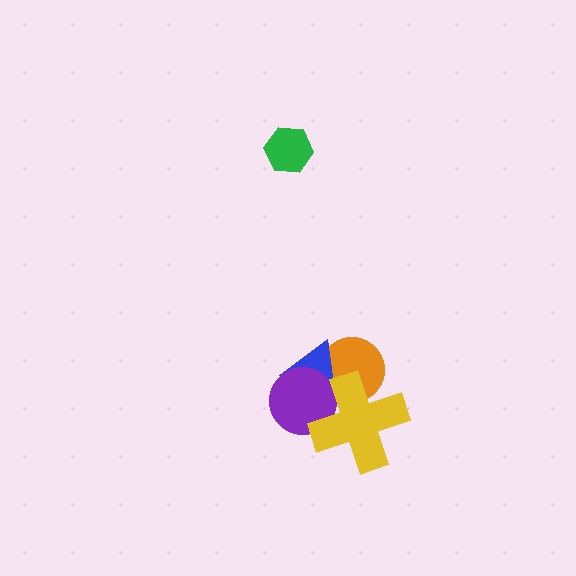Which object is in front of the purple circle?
The yellow cross is in front of the purple circle.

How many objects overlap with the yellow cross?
3 objects overlap with the yellow cross.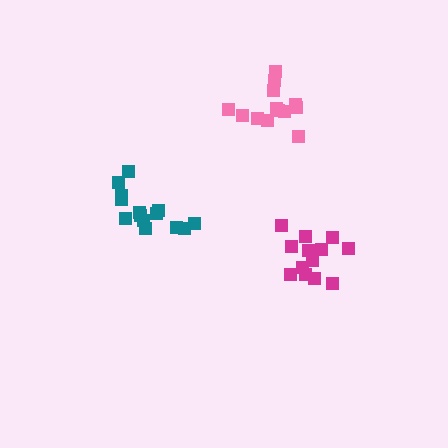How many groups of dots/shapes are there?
There are 3 groups.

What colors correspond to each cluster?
The clusters are colored: teal, magenta, pink.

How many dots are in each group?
Group 1: 14 dots, Group 2: 13 dots, Group 3: 13 dots (40 total).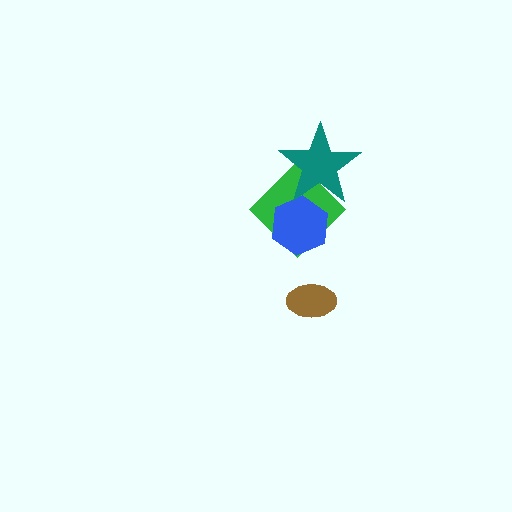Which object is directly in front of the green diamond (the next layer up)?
The blue hexagon is directly in front of the green diamond.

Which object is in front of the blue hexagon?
The teal star is in front of the blue hexagon.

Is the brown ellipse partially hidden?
No, no other shape covers it.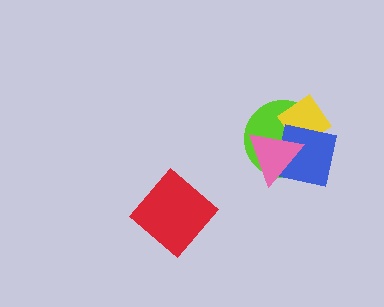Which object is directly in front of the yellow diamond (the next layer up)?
The blue square is directly in front of the yellow diamond.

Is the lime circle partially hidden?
Yes, it is partially covered by another shape.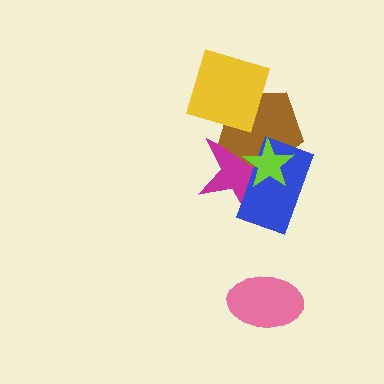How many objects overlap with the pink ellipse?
0 objects overlap with the pink ellipse.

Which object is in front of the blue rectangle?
The lime star is in front of the blue rectangle.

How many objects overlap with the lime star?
3 objects overlap with the lime star.